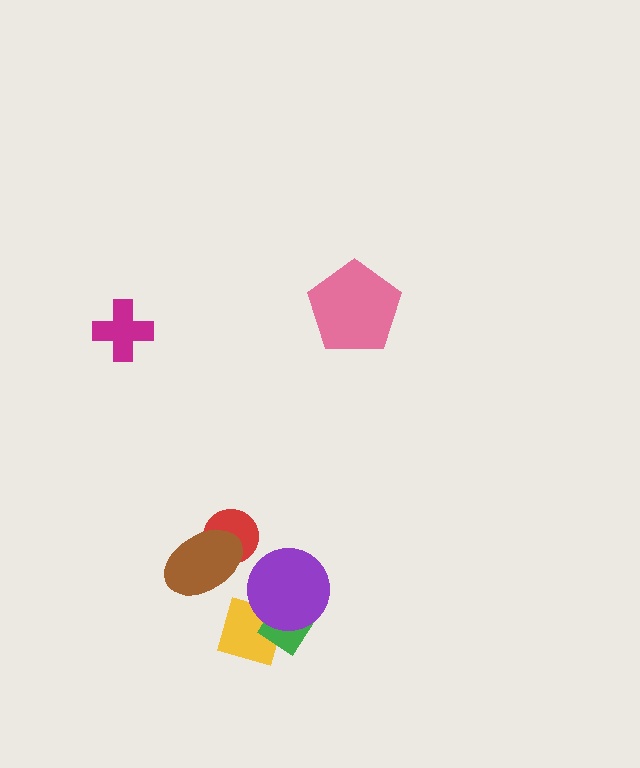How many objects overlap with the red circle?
1 object overlaps with the red circle.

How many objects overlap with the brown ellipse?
1 object overlaps with the brown ellipse.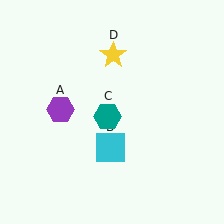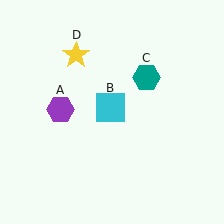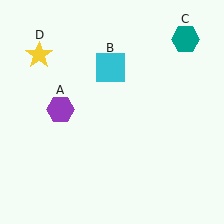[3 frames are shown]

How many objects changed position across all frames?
3 objects changed position: cyan square (object B), teal hexagon (object C), yellow star (object D).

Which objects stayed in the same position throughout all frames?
Purple hexagon (object A) remained stationary.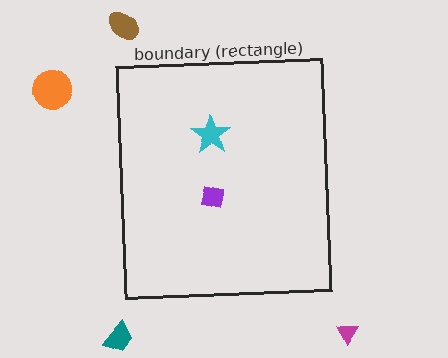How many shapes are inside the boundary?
2 inside, 4 outside.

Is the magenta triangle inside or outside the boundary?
Outside.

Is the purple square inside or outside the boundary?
Inside.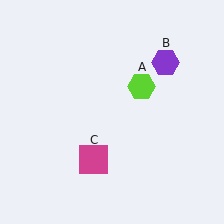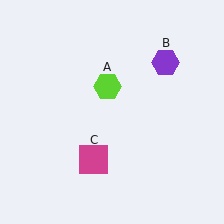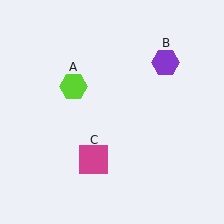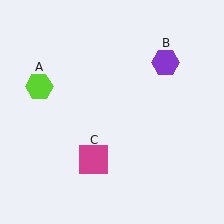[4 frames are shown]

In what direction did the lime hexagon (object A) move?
The lime hexagon (object A) moved left.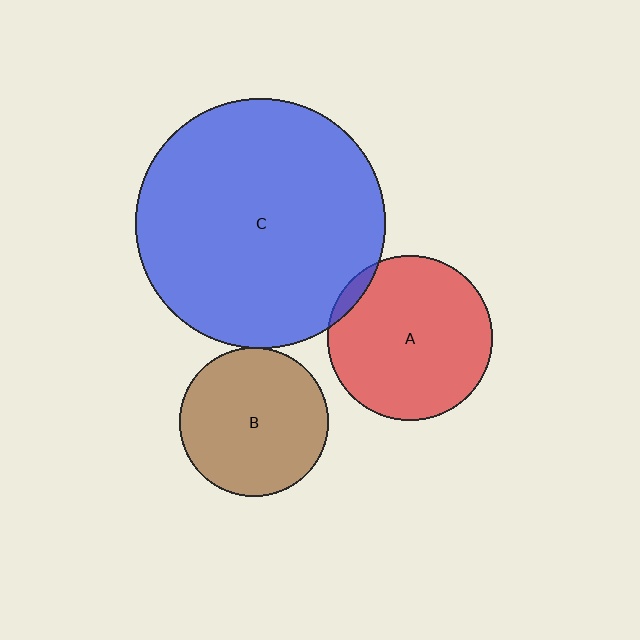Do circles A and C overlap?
Yes.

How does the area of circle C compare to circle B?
Approximately 2.8 times.